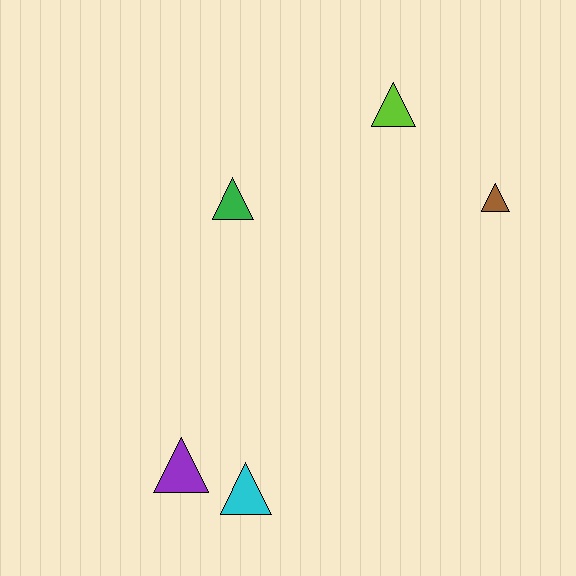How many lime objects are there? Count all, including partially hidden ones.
There is 1 lime object.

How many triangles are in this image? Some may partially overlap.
There are 5 triangles.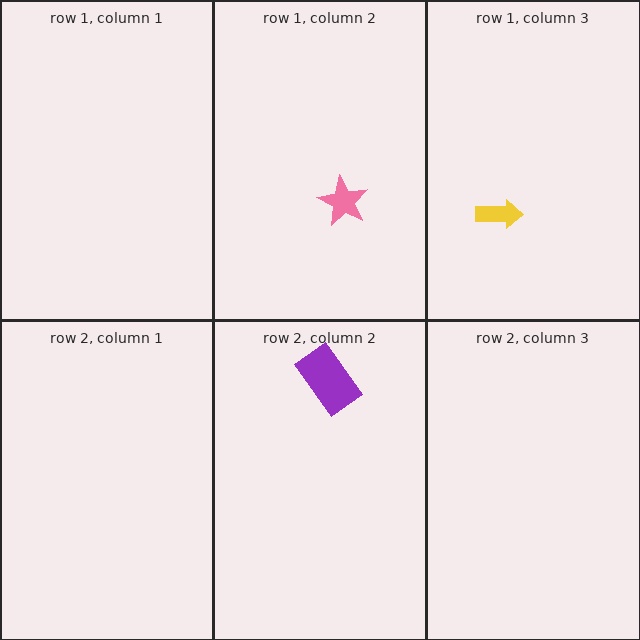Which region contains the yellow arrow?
The row 1, column 3 region.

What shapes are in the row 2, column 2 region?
The purple rectangle.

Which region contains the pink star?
The row 1, column 2 region.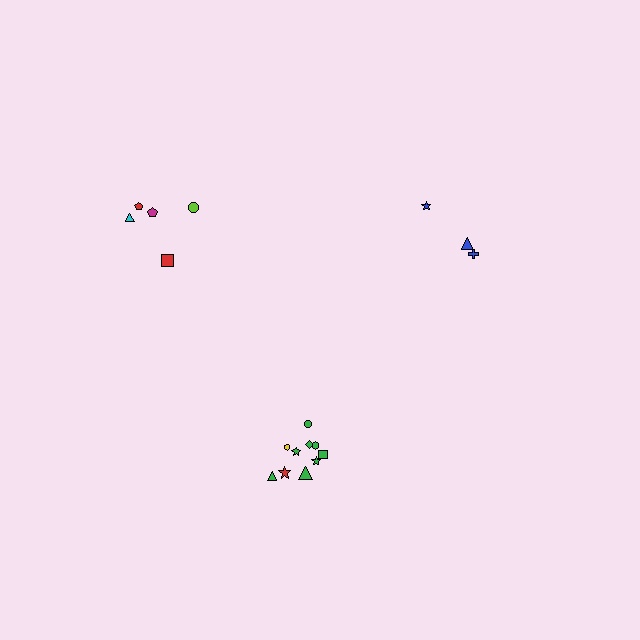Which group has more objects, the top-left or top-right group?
The top-left group.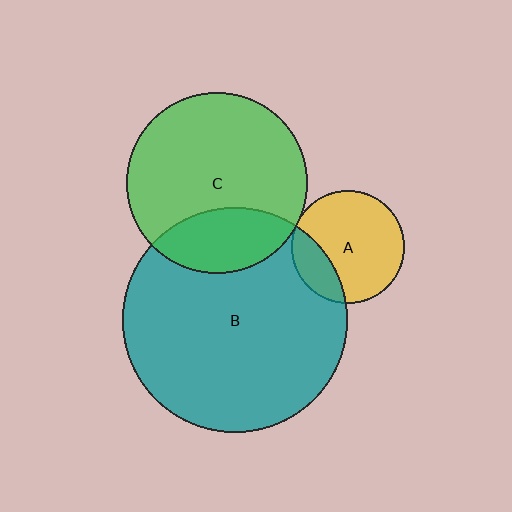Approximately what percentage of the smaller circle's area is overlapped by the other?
Approximately 20%.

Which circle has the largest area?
Circle B (teal).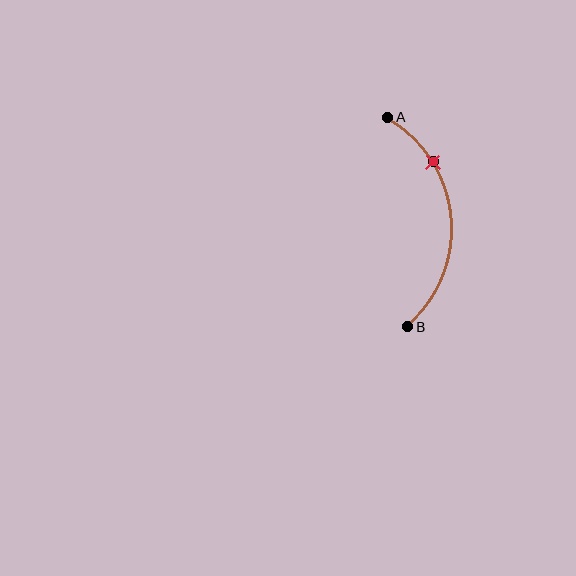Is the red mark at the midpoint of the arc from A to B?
No. The red mark lies on the arc but is closer to endpoint A. The arc midpoint would be at the point on the curve equidistant along the arc from both A and B.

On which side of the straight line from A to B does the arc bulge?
The arc bulges to the right of the straight line connecting A and B.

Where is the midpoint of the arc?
The arc midpoint is the point on the curve farthest from the straight line joining A and B. It sits to the right of that line.